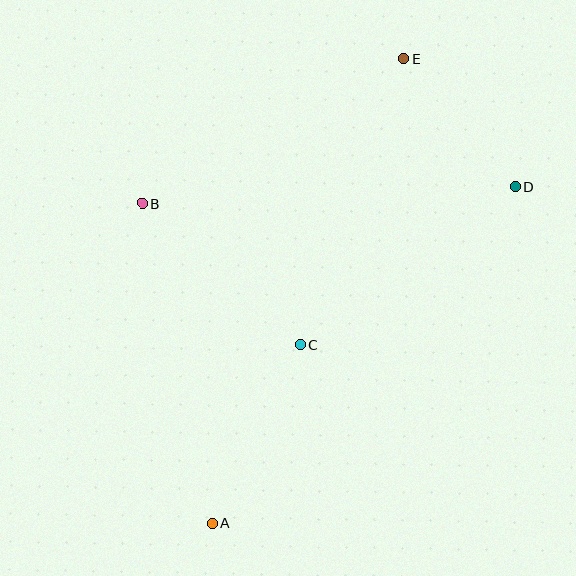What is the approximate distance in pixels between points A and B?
The distance between A and B is approximately 328 pixels.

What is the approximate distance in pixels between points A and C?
The distance between A and C is approximately 199 pixels.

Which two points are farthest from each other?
Points A and E are farthest from each other.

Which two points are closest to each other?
Points D and E are closest to each other.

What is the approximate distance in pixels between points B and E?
The distance between B and E is approximately 298 pixels.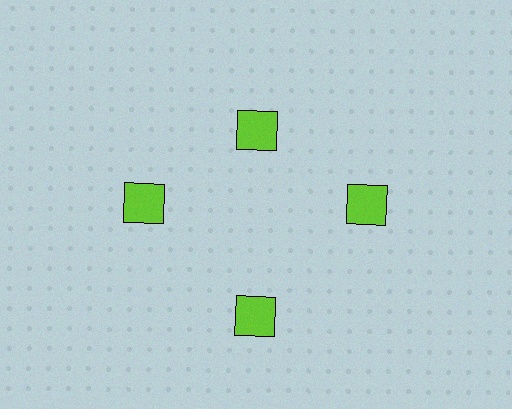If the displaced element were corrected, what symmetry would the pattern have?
It would have 4-fold rotational symmetry — the pattern would map onto itself every 90 degrees.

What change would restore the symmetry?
The symmetry would be restored by moving it outward, back onto the ring so that all 4 squares sit at equal angles and equal distance from the center.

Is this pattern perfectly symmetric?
No. The 4 lime squares are arranged in a ring, but one element near the 12 o'clock position is pulled inward toward the center, breaking the 4-fold rotational symmetry.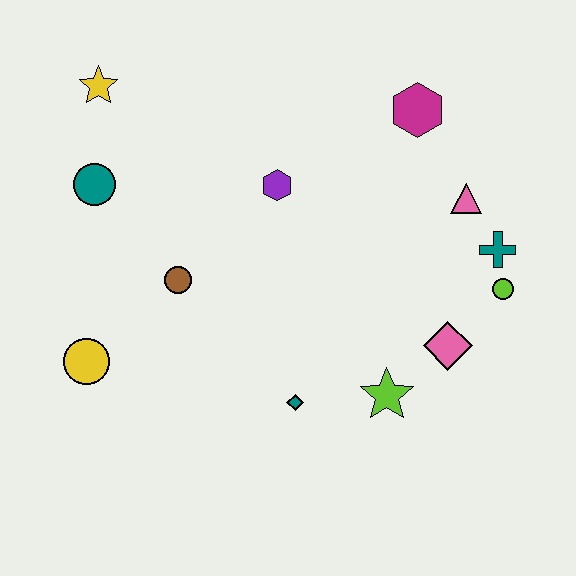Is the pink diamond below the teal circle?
Yes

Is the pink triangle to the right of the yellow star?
Yes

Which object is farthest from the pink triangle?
The yellow circle is farthest from the pink triangle.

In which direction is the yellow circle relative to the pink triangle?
The yellow circle is to the left of the pink triangle.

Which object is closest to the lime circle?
The teal cross is closest to the lime circle.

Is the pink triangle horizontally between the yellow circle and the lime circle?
Yes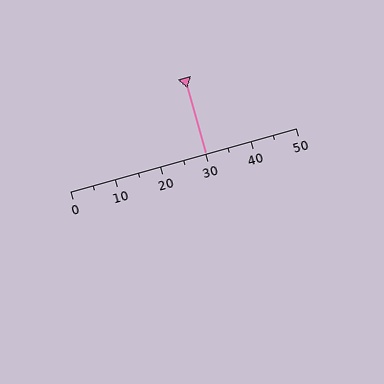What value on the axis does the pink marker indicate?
The marker indicates approximately 30.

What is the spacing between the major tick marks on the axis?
The major ticks are spaced 10 apart.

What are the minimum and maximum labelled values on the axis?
The axis runs from 0 to 50.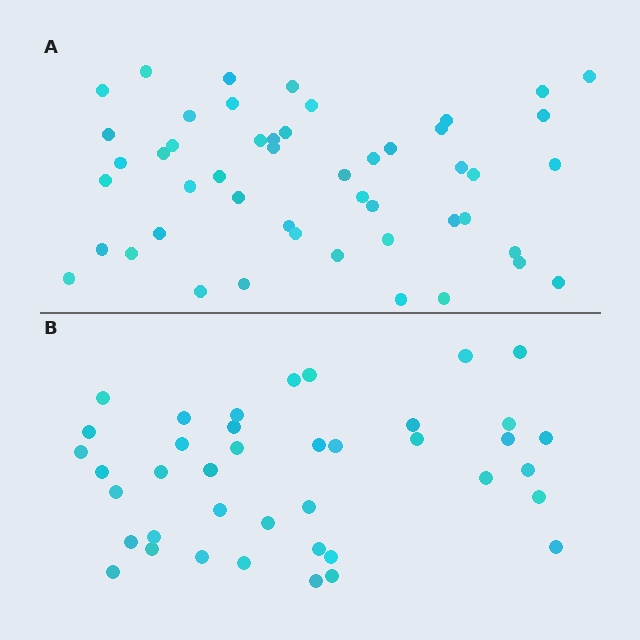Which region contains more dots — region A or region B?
Region A (the top region) has more dots.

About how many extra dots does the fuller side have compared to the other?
Region A has roughly 8 or so more dots than region B.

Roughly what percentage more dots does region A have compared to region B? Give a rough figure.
About 20% more.